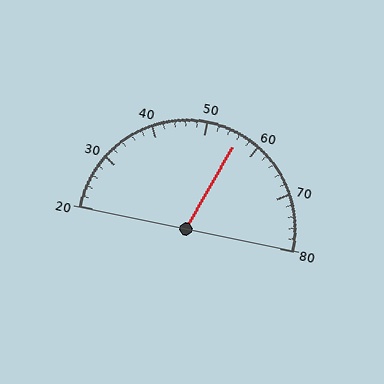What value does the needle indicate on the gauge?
The needle indicates approximately 56.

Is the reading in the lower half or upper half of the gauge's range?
The reading is in the upper half of the range (20 to 80).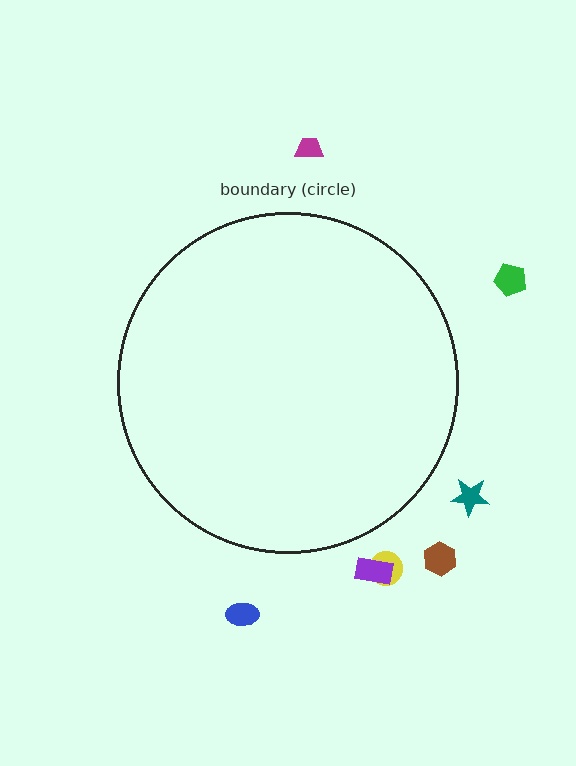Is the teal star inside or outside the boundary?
Outside.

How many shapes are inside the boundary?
0 inside, 7 outside.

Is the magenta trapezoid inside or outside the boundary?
Outside.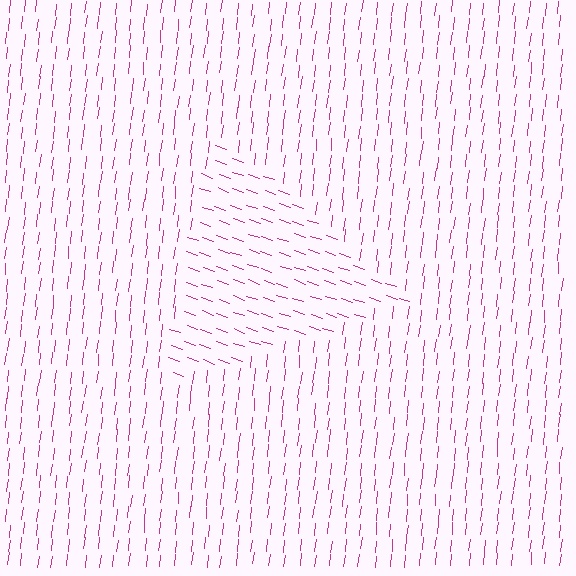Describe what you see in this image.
The image is filled with small magenta line segments. A triangle region in the image has lines oriented differently from the surrounding lines, creating a visible texture boundary.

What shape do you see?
I see a triangle.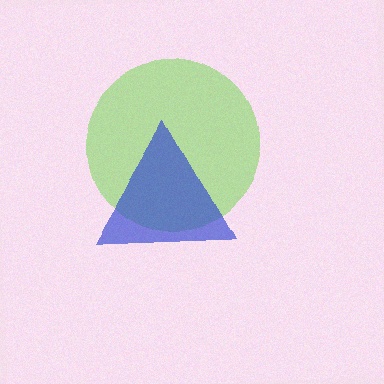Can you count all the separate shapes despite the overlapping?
Yes, there are 2 separate shapes.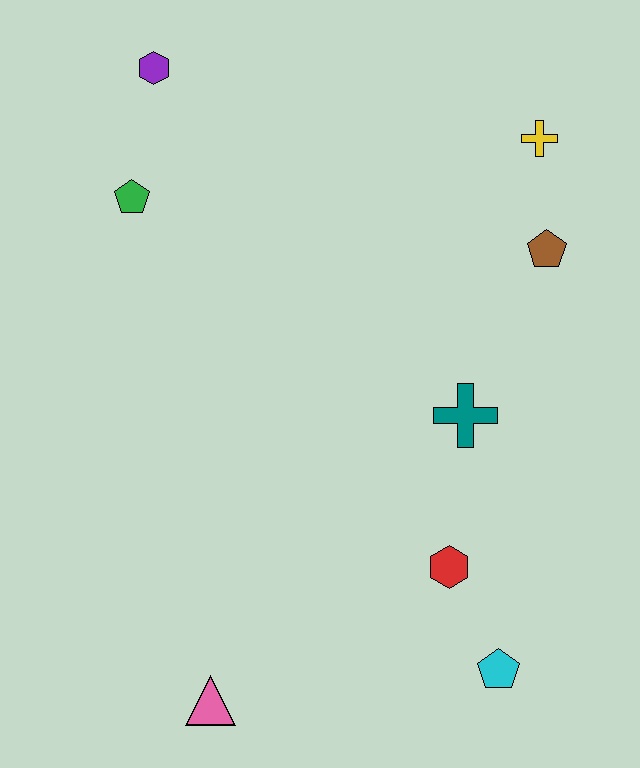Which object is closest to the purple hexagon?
The green pentagon is closest to the purple hexagon.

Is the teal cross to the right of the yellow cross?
No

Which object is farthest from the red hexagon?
The purple hexagon is farthest from the red hexagon.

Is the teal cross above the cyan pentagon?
Yes